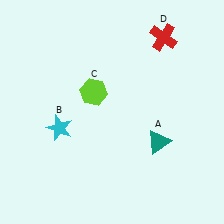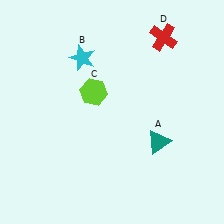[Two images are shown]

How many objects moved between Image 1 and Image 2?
1 object moved between the two images.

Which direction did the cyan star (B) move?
The cyan star (B) moved up.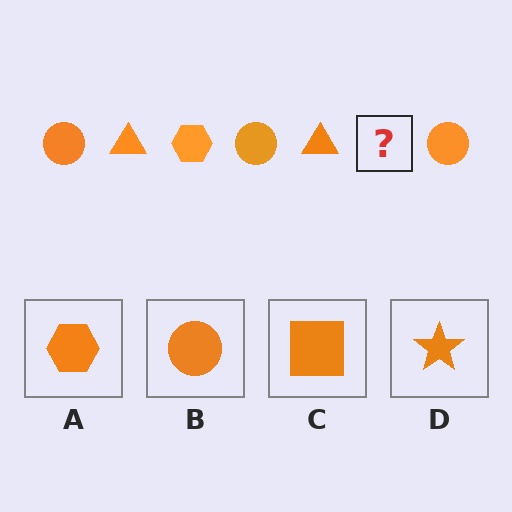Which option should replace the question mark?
Option A.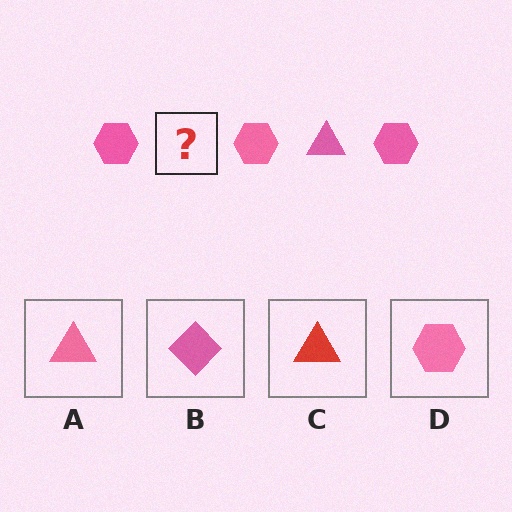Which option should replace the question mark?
Option A.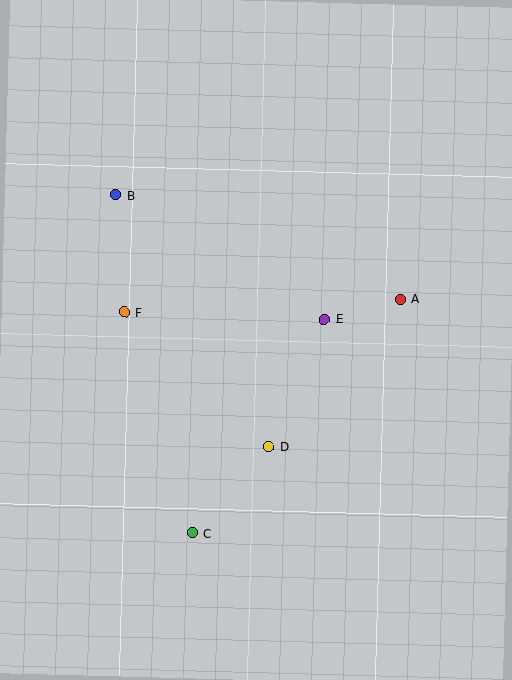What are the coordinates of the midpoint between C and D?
The midpoint between C and D is at (230, 490).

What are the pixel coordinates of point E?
Point E is at (324, 319).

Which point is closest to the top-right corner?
Point A is closest to the top-right corner.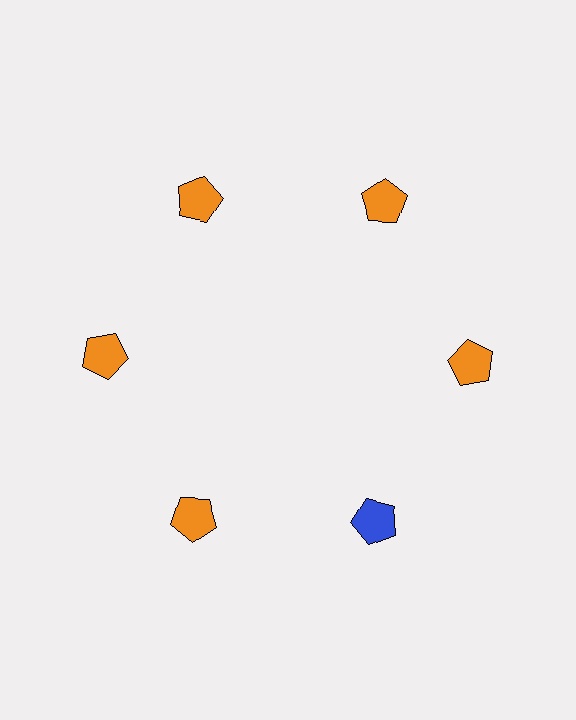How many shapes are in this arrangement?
There are 6 shapes arranged in a ring pattern.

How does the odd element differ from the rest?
It has a different color: blue instead of orange.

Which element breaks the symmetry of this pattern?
The blue pentagon at roughly the 5 o'clock position breaks the symmetry. All other shapes are orange pentagons.